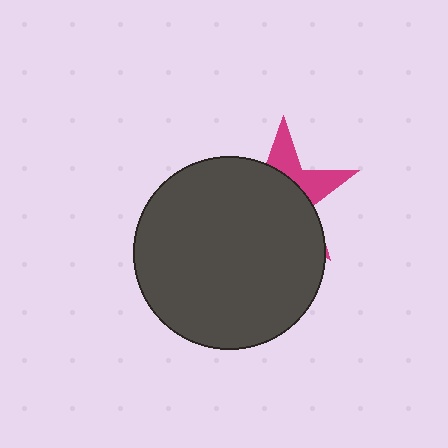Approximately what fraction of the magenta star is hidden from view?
Roughly 69% of the magenta star is hidden behind the dark gray circle.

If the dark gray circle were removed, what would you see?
You would see the complete magenta star.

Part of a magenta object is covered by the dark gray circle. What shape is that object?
It is a star.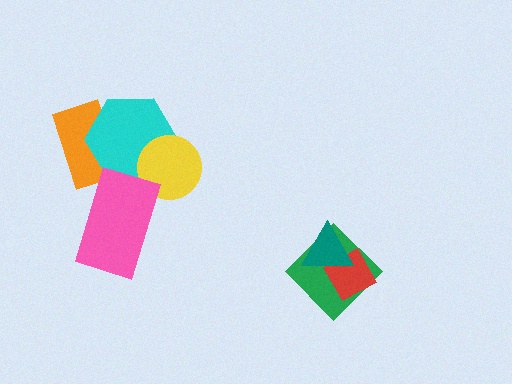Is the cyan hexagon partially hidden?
Yes, it is partially covered by another shape.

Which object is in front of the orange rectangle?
The cyan hexagon is in front of the orange rectangle.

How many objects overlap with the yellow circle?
1 object overlaps with the yellow circle.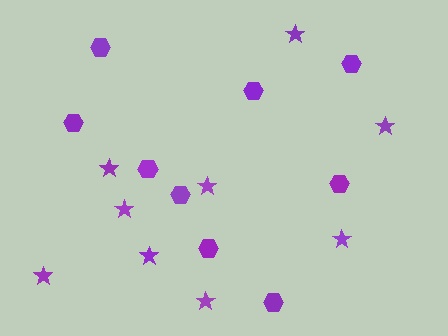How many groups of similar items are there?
There are 2 groups: one group of stars (9) and one group of hexagons (9).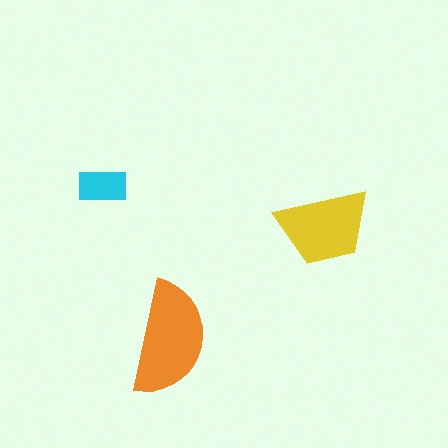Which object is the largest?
The orange semicircle.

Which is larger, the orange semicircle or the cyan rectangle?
The orange semicircle.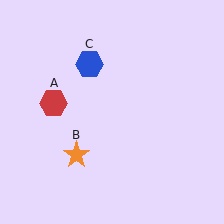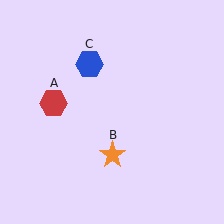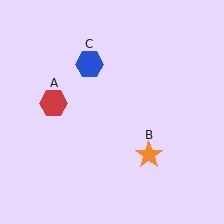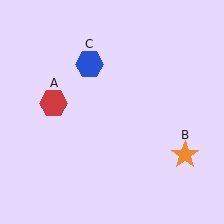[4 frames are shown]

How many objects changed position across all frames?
1 object changed position: orange star (object B).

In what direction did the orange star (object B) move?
The orange star (object B) moved right.